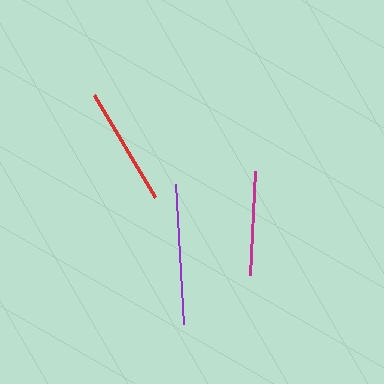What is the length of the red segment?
The red segment is approximately 119 pixels long.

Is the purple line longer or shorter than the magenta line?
The purple line is longer than the magenta line.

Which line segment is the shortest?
The magenta line is the shortest at approximately 104 pixels.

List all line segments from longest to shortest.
From longest to shortest: purple, red, magenta.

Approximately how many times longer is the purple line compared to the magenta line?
The purple line is approximately 1.4 times the length of the magenta line.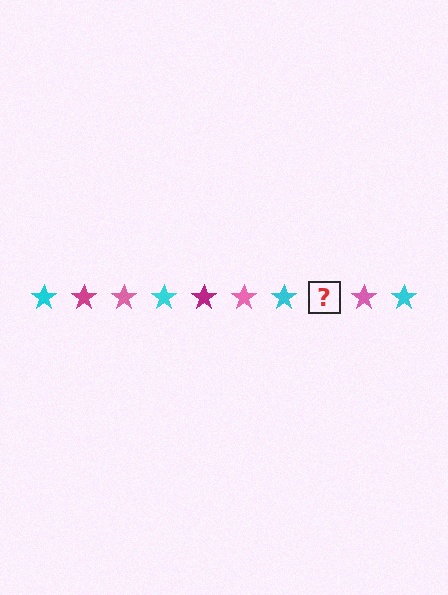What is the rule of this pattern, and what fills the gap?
The rule is that the pattern cycles through cyan, magenta, pink stars. The gap should be filled with a magenta star.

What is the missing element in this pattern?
The missing element is a magenta star.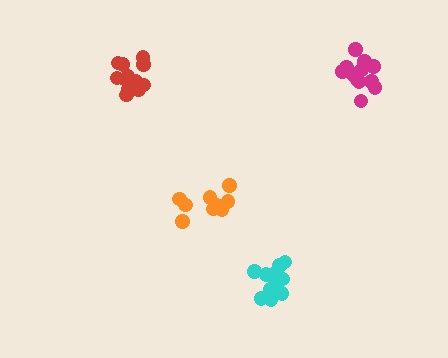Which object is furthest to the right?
The magenta cluster is rightmost.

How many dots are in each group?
Group 1: 12 dots, Group 2: 12 dots, Group 3: 9 dots, Group 4: 13 dots (46 total).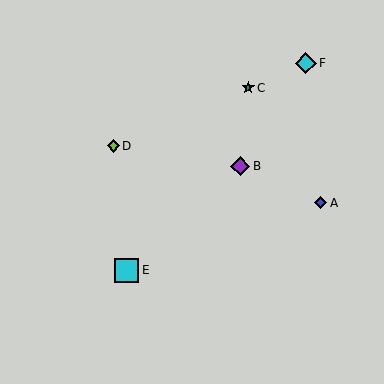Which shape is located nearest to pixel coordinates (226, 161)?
The purple diamond (labeled B) at (240, 166) is nearest to that location.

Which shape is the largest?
The cyan square (labeled E) is the largest.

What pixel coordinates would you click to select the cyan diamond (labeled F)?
Click at (306, 63) to select the cyan diamond F.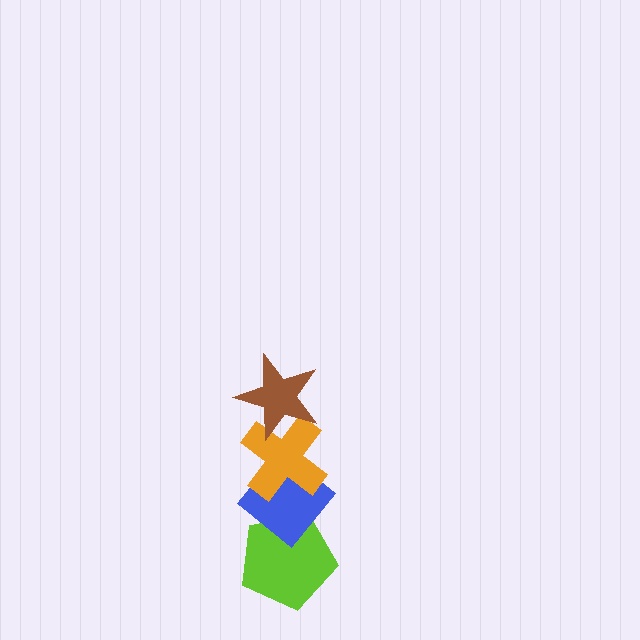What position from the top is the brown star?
The brown star is 1st from the top.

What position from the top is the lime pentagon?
The lime pentagon is 4th from the top.